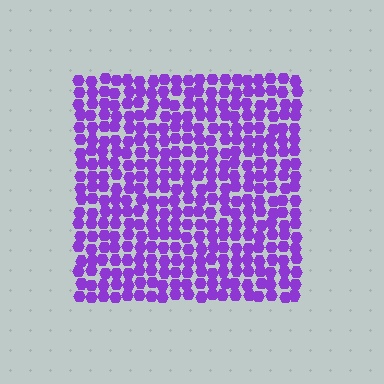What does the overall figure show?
The overall figure shows a square.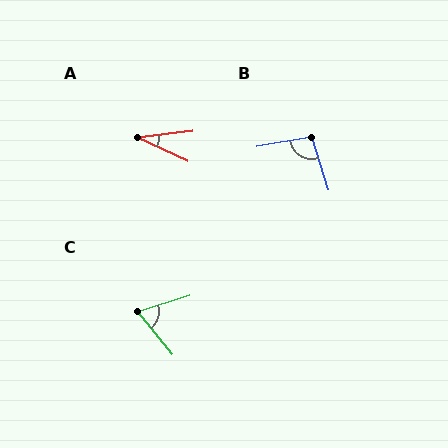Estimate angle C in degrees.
Approximately 68 degrees.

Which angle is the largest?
B, at approximately 98 degrees.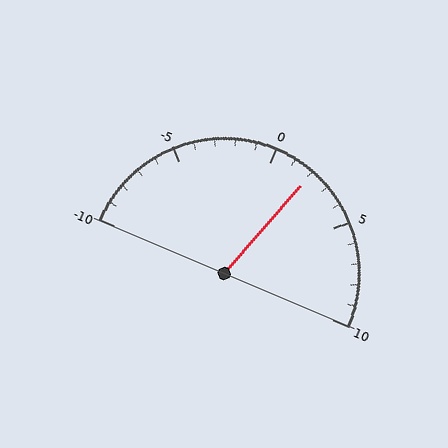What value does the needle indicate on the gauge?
The needle indicates approximately 2.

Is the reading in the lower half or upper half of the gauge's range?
The reading is in the upper half of the range (-10 to 10).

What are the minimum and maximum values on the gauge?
The gauge ranges from -10 to 10.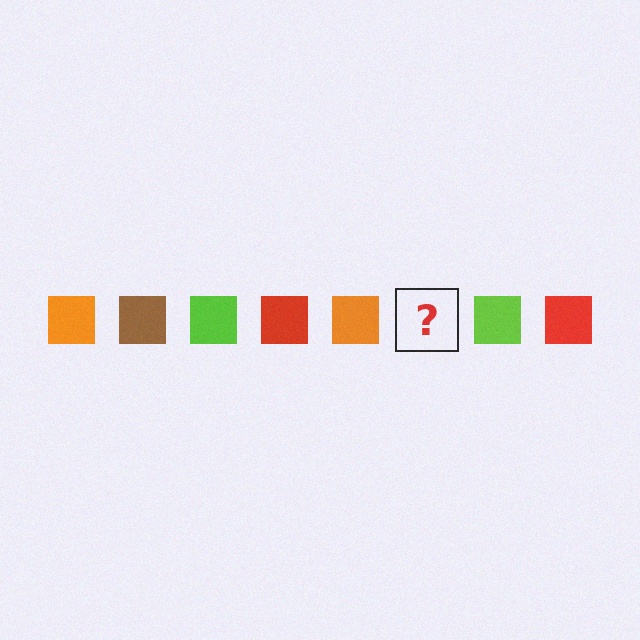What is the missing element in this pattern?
The missing element is a brown square.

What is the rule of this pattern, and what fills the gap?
The rule is that the pattern cycles through orange, brown, lime, red squares. The gap should be filled with a brown square.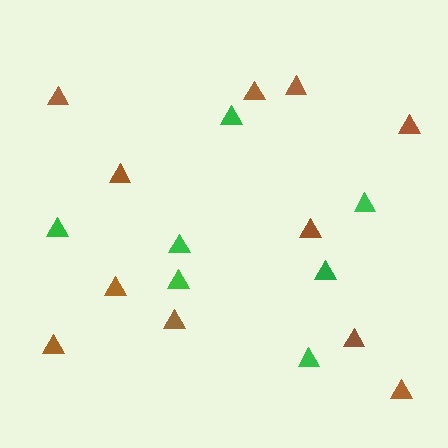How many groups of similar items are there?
There are 2 groups: one group of brown triangles (11) and one group of green triangles (7).